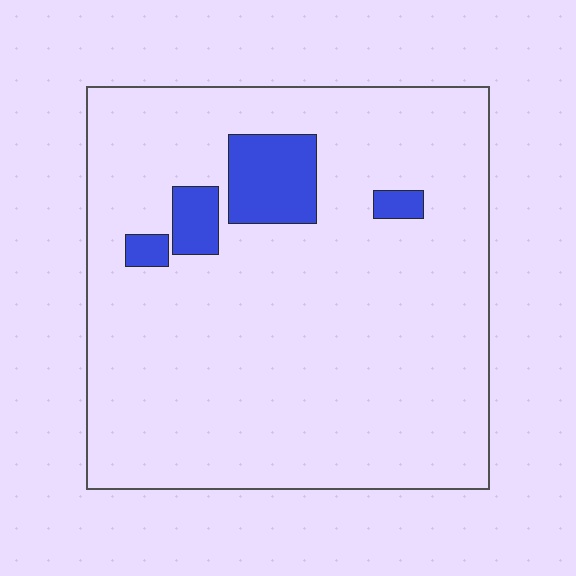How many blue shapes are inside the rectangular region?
4.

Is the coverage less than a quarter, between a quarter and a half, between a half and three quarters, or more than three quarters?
Less than a quarter.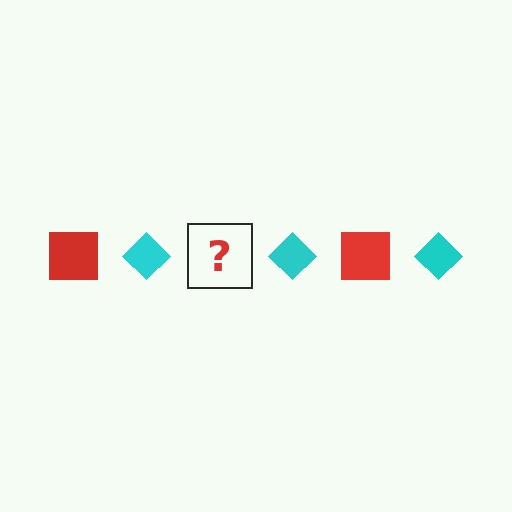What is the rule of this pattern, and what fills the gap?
The rule is that the pattern alternates between red square and cyan diamond. The gap should be filled with a red square.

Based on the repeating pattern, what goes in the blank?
The blank should be a red square.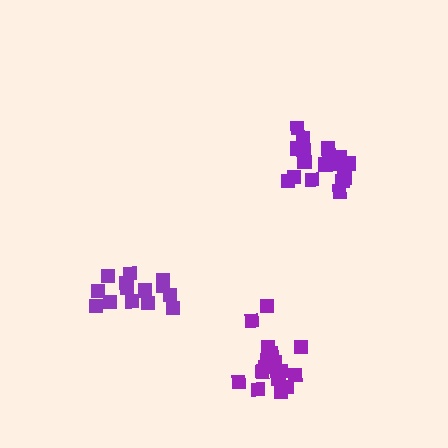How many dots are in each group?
Group 1: 18 dots, Group 2: 14 dots, Group 3: 19 dots (51 total).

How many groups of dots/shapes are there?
There are 3 groups.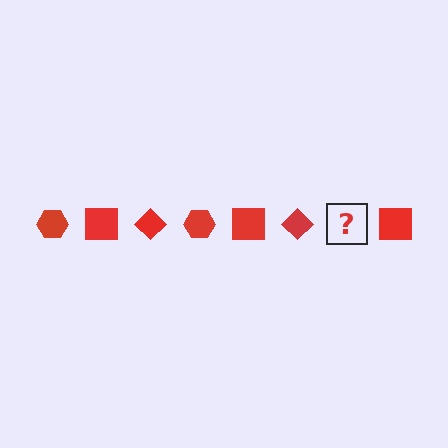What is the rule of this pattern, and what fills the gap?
The rule is that the pattern cycles through hexagon, square, diamond shapes in red. The gap should be filled with a red hexagon.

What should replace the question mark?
The question mark should be replaced with a red hexagon.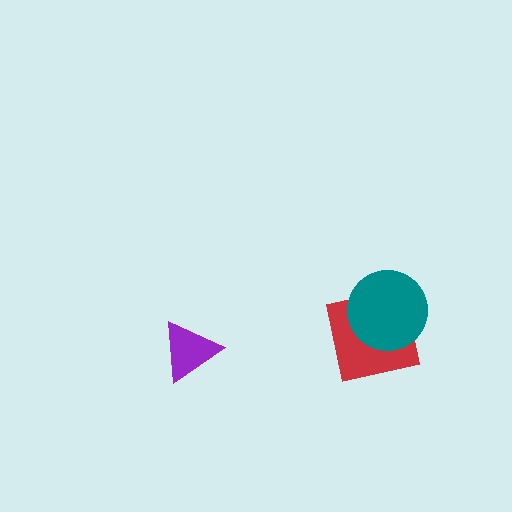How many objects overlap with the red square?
1 object overlaps with the red square.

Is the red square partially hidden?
Yes, it is partially covered by another shape.